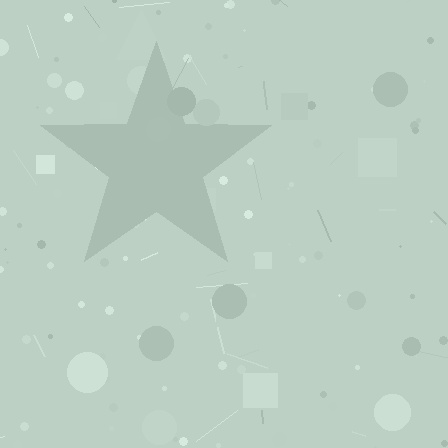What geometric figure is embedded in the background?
A star is embedded in the background.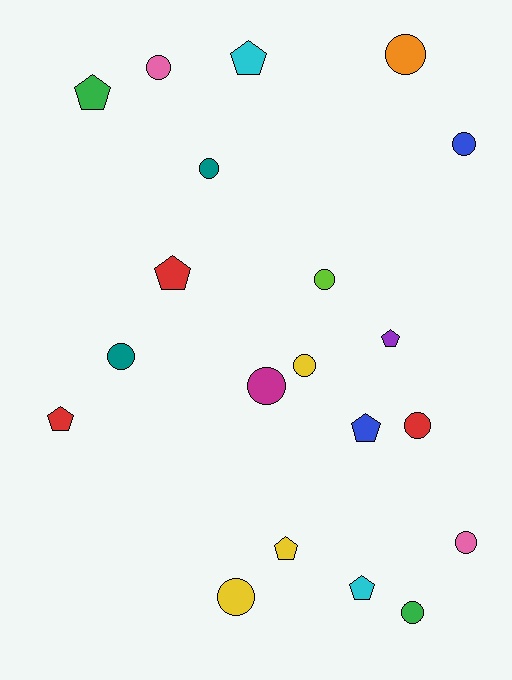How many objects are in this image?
There are 20 objects.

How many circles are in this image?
There are 12 circles.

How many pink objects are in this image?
There are 2 pink objects.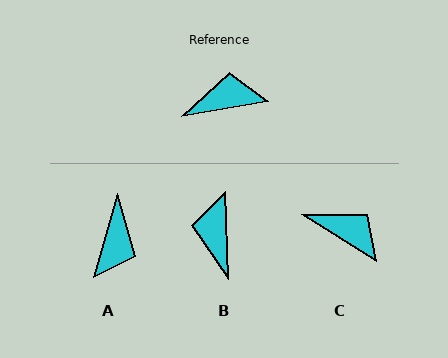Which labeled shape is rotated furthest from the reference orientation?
A, about 116 degrees away.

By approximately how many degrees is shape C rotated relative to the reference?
Approximately 42 degrees clockwise.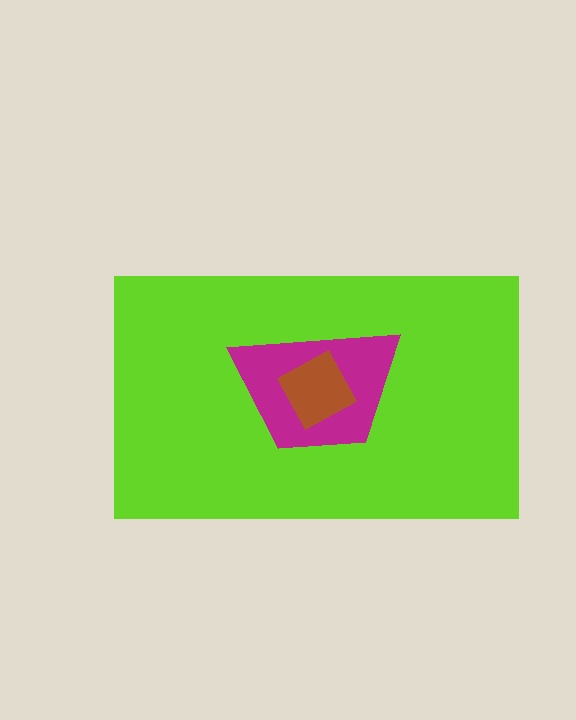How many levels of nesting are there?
3.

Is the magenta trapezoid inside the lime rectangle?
Yes.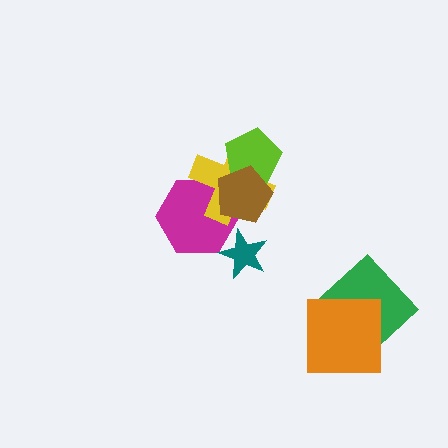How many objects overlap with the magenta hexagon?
3 objects overlap with the magenta hexagon.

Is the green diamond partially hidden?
Yes, it is partially covered by another shape.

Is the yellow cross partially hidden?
Yes, it is partially covered by another shape.